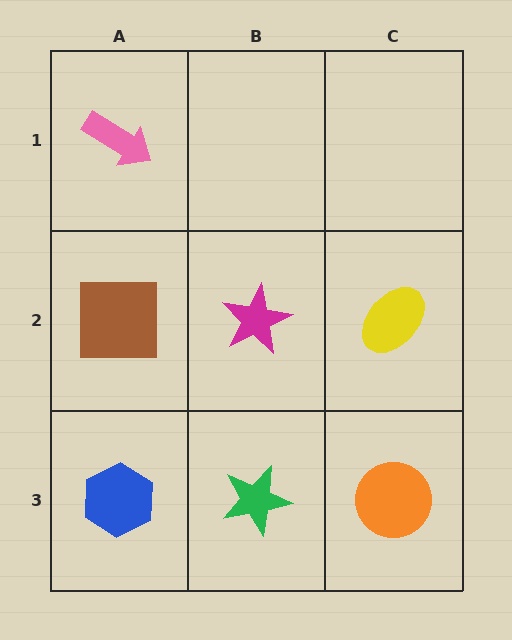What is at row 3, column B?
A green star.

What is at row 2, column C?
A yellow ellipse.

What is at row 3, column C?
An orange circle.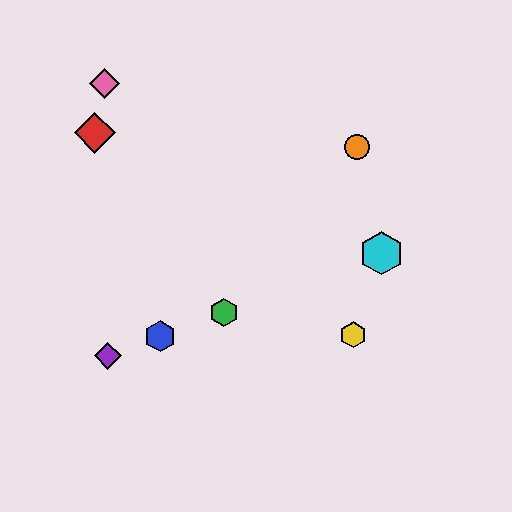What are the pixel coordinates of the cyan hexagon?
The cyan hexagon is at (382, 253).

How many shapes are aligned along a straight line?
4 shapes (the blue hexagon, the green hexagon, the purple diamond, the cyan hexagon) are aligned along a straight line.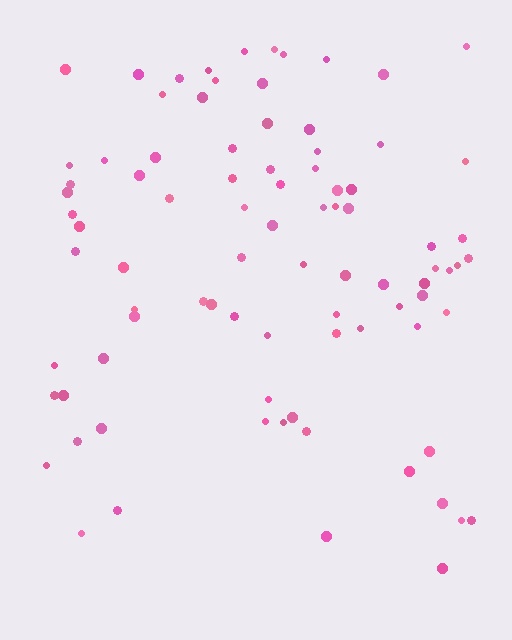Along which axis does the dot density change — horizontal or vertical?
Vertical.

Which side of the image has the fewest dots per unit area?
The bottom.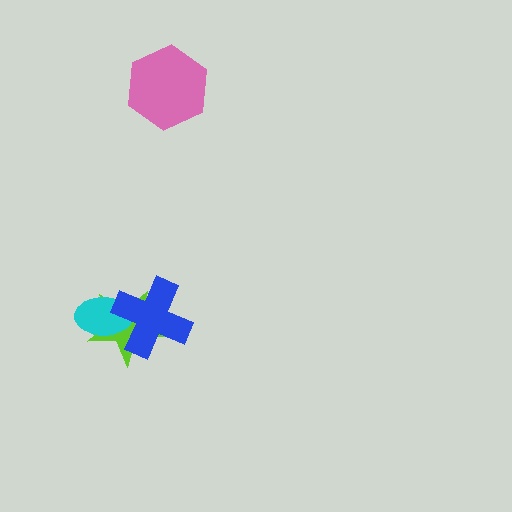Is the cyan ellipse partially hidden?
Yes, it is partially covered by another shape.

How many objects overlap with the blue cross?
2 objects overlap with the blue cross.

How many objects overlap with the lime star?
2 objects overlap with the lime star.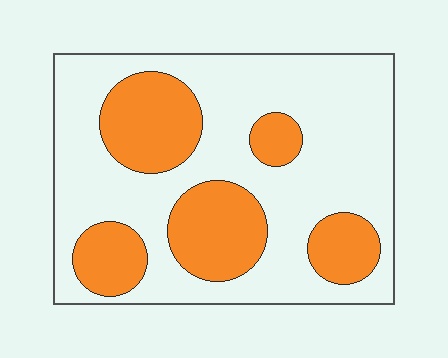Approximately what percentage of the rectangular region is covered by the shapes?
Approximately 30%.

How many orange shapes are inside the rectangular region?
5.